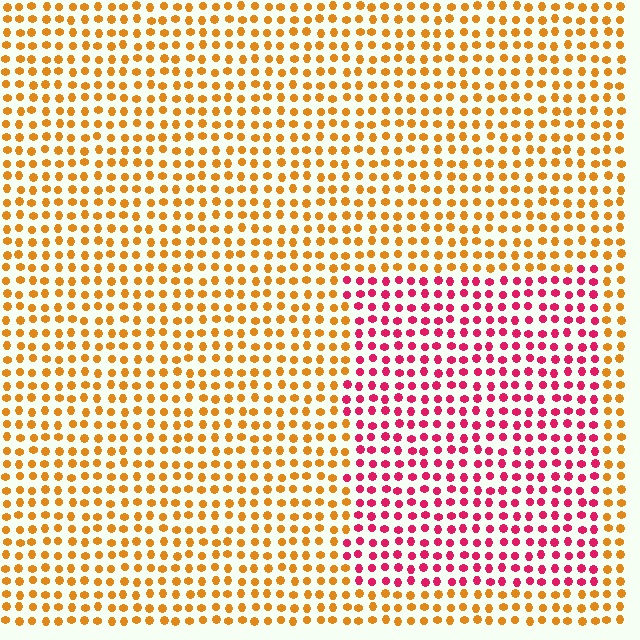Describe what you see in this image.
The image is filled with small orange elements in a uniform arrangement. A rectangle-shaped region is visible where the elements are tinted to a slightly different hue, forming a subtle color boundary.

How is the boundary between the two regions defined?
The boundary is defined purely by a slight shift in hue (about 55 degrees). Spacing, size, and orientation are identical on both sides.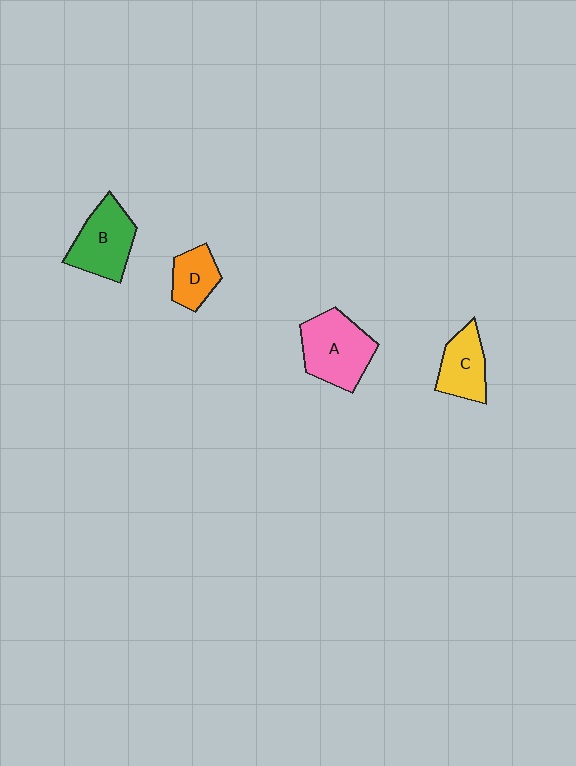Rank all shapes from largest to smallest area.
From largest to smallest: A (pink), B (green), C (yellow), D (orange).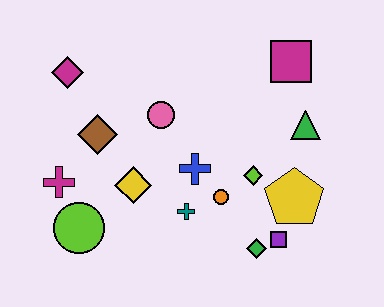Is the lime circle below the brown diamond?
Yes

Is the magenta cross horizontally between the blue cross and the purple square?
No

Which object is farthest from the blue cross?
The magenta diamond is farthest from the blue cross.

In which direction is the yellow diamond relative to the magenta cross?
The yellow diamond is to the right of the magenta cross.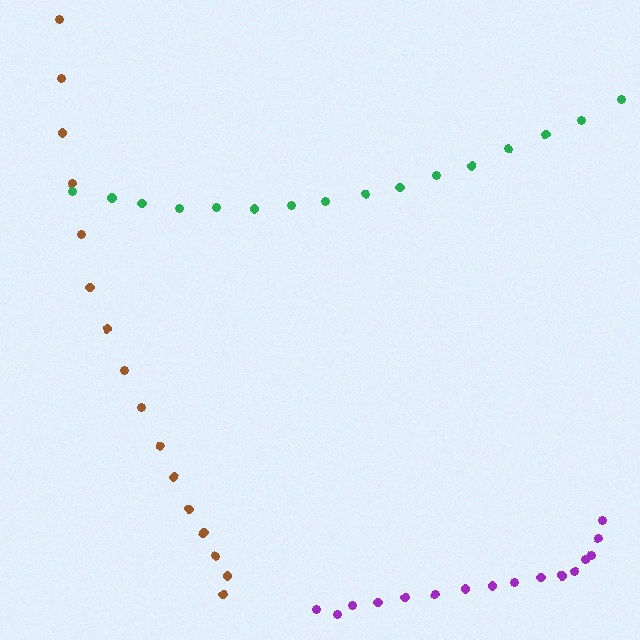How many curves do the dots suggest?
There are 3 distinct paths.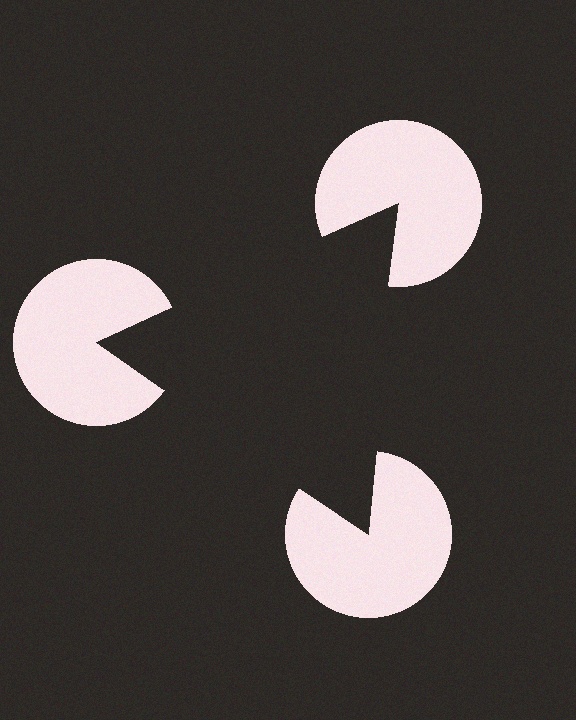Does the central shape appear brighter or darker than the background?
It typically appears slightly darker than the background, even though no actual brightness change is drawn.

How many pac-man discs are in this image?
There are 3 — one at each vertex of the illusory triangle.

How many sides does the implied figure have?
3 sides.